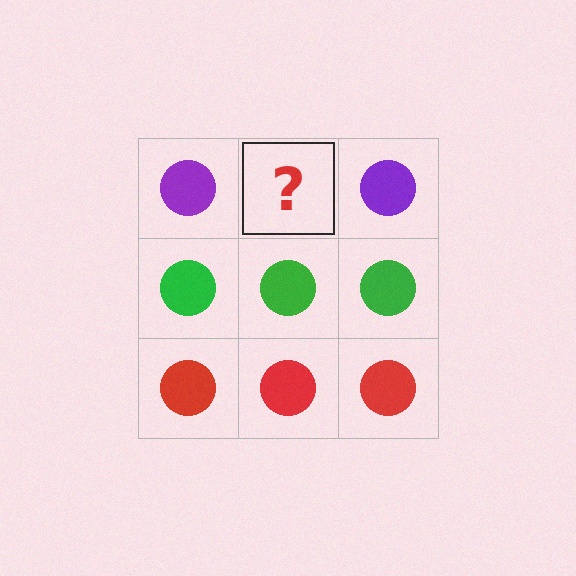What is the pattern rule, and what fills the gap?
The rule is that each row has a consistent color. The gap should be filled with a purple circle.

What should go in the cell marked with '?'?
The missing cell should contain a purple circle.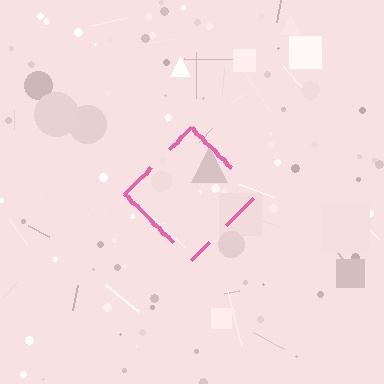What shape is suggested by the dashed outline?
The dashed outline suggests a diamond.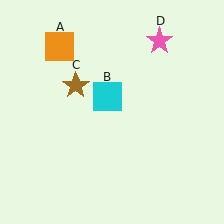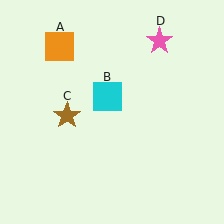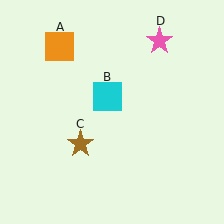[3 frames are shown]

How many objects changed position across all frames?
1 object changed position: brown star (object C).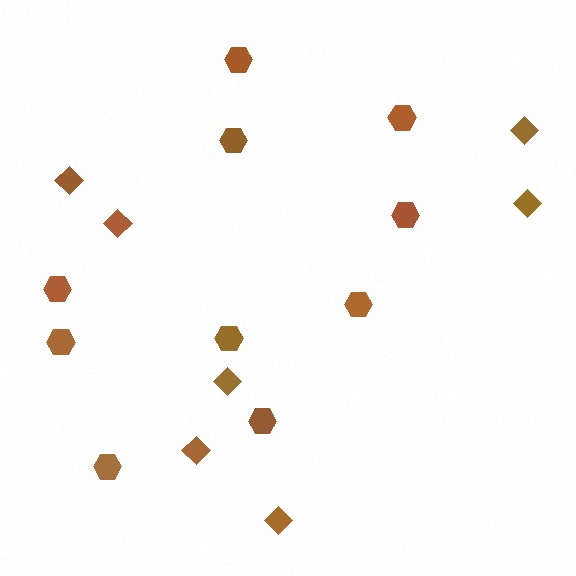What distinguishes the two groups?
There are 2 groups: one group of diamonds (7) and one group of hexagons (10).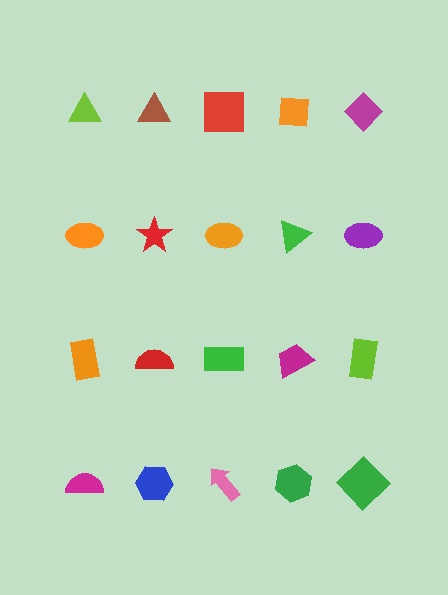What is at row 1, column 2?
A brown triangle.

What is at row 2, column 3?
An orange ellipse.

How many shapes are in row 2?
5 shapes.